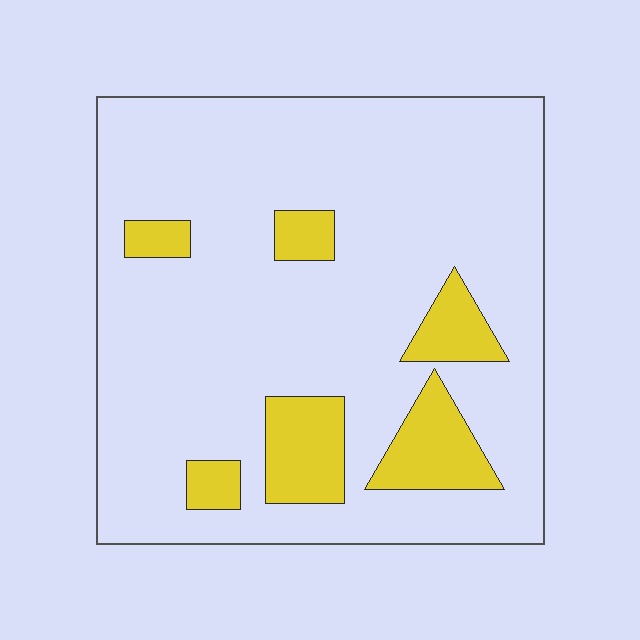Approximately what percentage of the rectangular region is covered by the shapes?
Approximately 15%.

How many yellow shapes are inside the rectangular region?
6.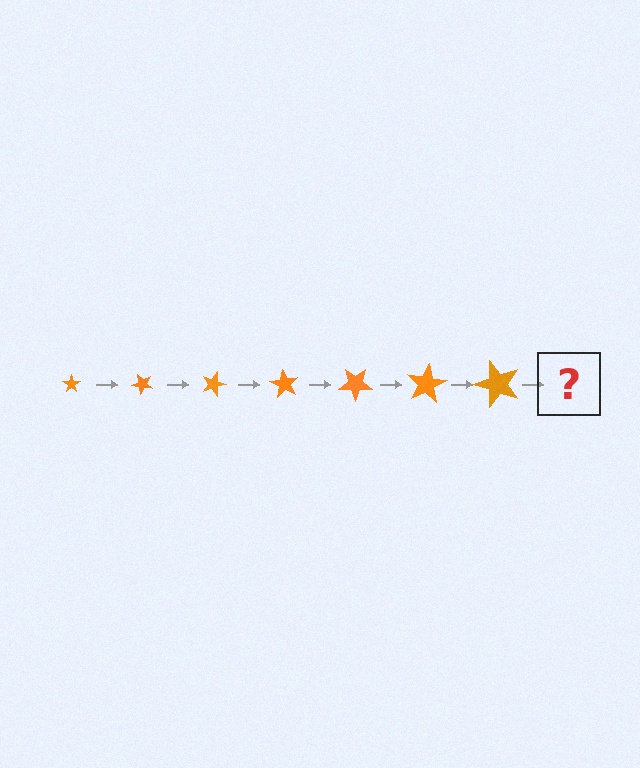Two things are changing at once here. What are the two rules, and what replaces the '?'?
The two rules are that the star grows larger each step and it rotates 45 degrees each step. The '?' should be a star, larger than the previous one and rotated 315 degrees from the start.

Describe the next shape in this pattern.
It should be a star, larger than the previous one and rotated 315 degrees from the start.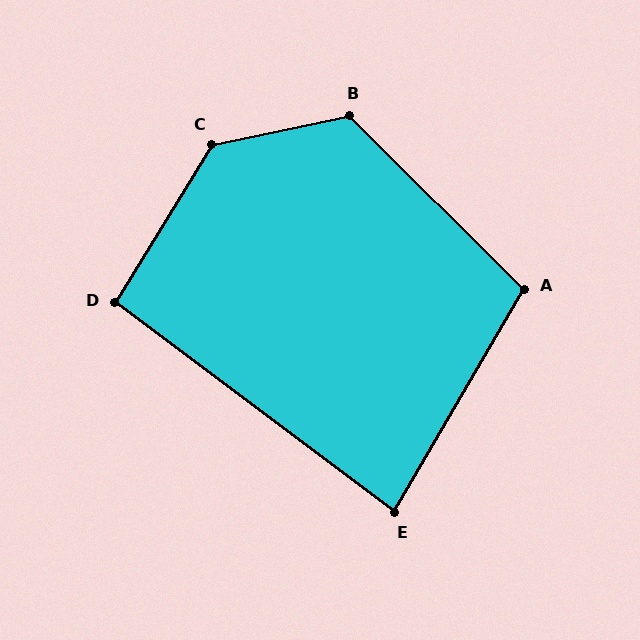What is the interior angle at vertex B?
Approximately 123 degrees (obtuse).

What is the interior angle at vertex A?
Approximately 105 degrees (obtuse).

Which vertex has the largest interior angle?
C, at approximately 133 degrees.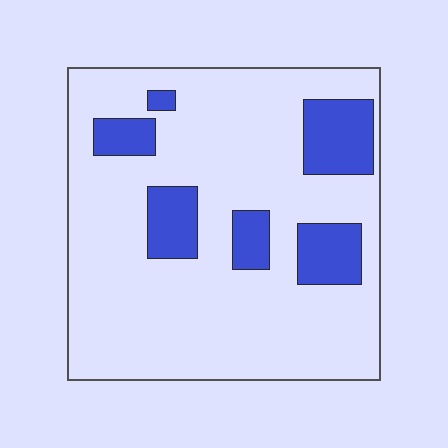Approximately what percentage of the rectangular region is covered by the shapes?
Approximately 20%.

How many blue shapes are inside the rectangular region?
6.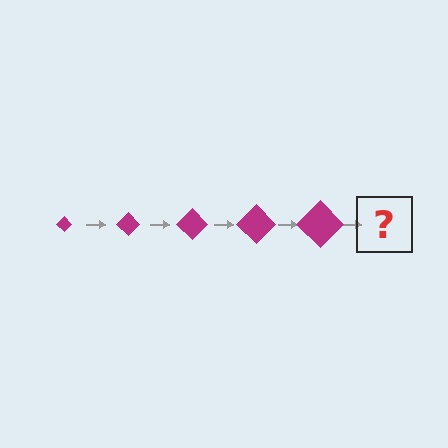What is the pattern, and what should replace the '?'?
The pattern is that the diamond gets progressively larger each step. The '?' should be a magenta diamond, larger than the previous one.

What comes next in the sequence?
The next element should be a magenta diamond, larger than the previous one.